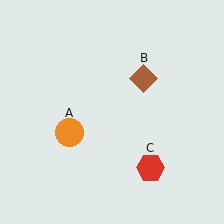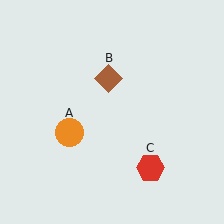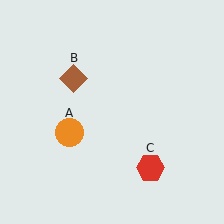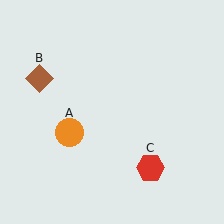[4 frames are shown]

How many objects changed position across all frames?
1 object changed position: brown diamond (object B).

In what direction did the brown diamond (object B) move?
The brown diamond (object B) moved left.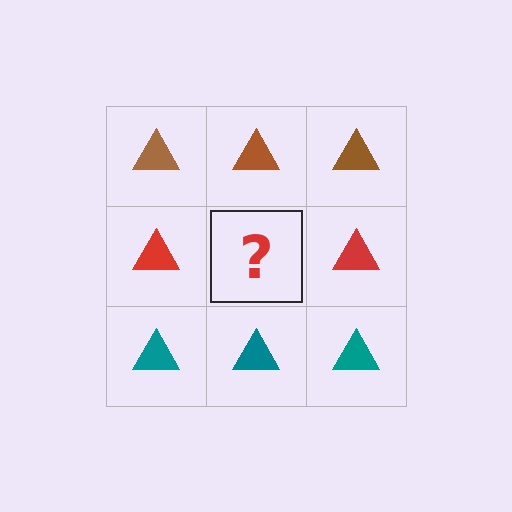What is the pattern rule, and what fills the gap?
The rule is that each row has a consistent color. The gap should be filled with a red triangle.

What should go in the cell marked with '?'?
The missing cell should contain a red triangle.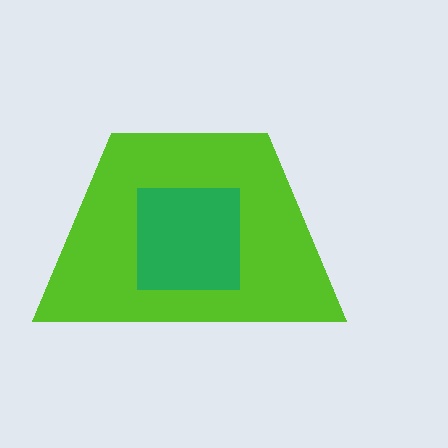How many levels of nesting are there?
2.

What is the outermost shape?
The lime trapezoid.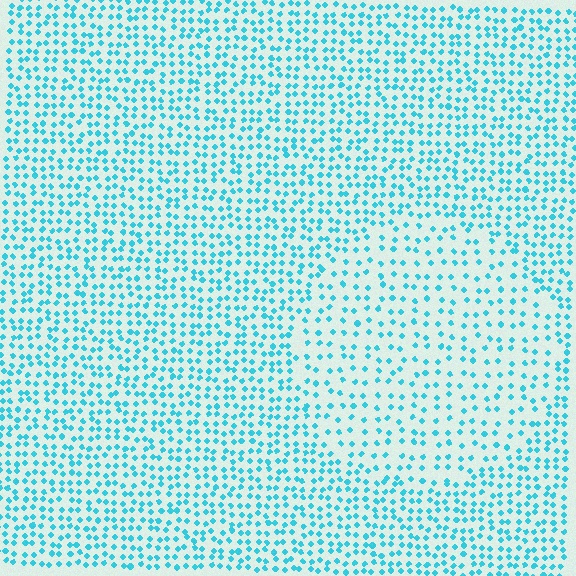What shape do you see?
I see a circle.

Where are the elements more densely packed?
The elements are more densely packed outside the circle boundary.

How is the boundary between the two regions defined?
The boundary is defined by a change in element density (approximately 1.8x ratio). All elements are the same color, size, and shape.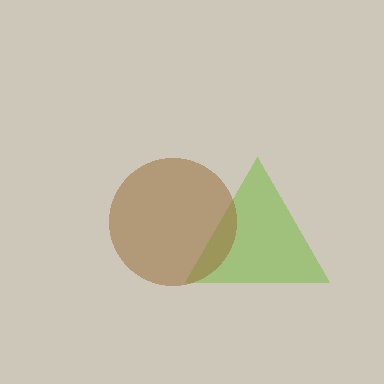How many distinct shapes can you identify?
There are 2 distinct shapes: a lime triangle, a brown circle.